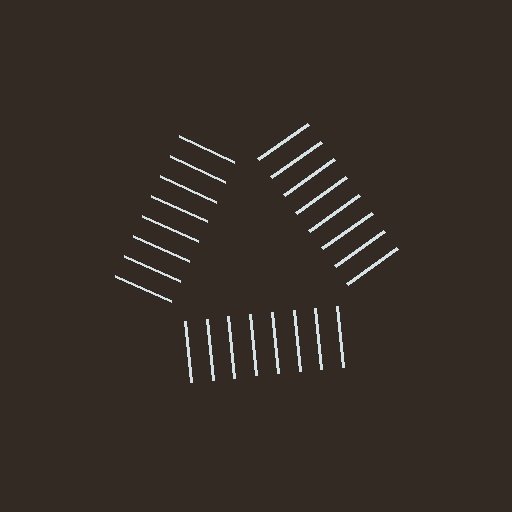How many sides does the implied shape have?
3 sides — the line-ends trace a triangle.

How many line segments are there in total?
24 — 8 along each of the 3 edges.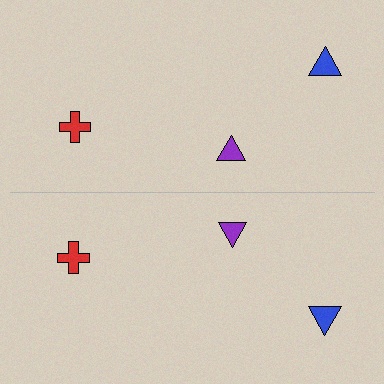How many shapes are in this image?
There are 6 shapes in this image.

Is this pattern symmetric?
Yes, this pattern has bilateral (reflection) symmetry.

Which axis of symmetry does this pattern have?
The pattern has a horizontal axis of symmetry running through the center of the image.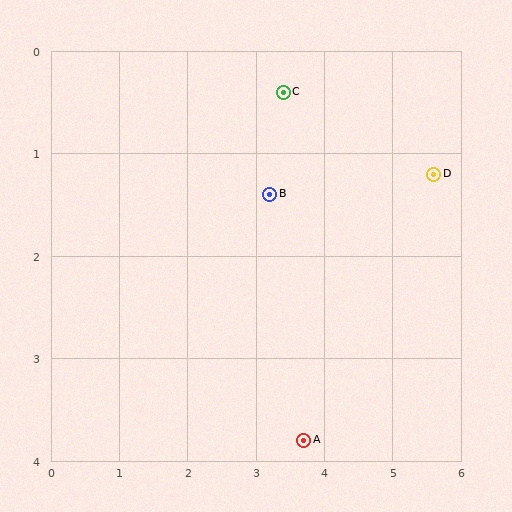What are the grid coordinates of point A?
Point A is at approximately (3.7, 3.8).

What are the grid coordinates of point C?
Point C is at approximately (3.4, 0.4).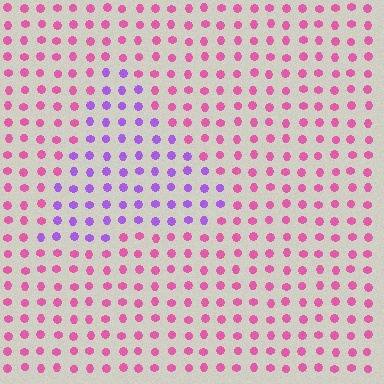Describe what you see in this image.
The image is filled with small pink elements in a uniform arrangement. A triangle-shaped region is visible where the elements are tinted to a slightly different hue, forming a subtle color boundary.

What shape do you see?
I see a triangle.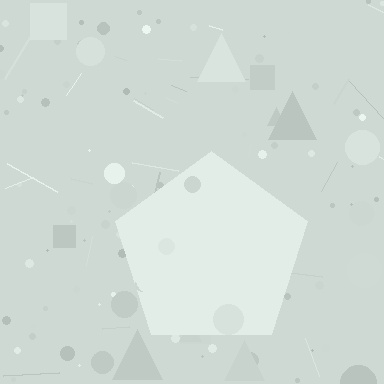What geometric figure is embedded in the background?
A pentagon is embedded in the background.